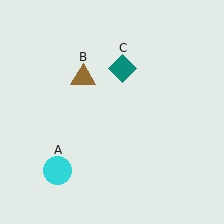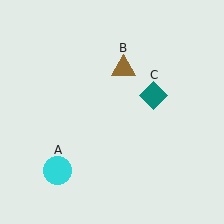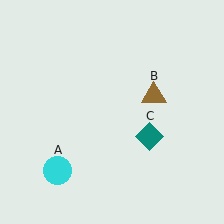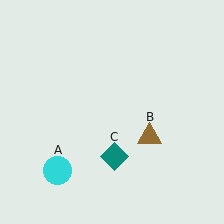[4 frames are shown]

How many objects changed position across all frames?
2 objects changed position: brown triangle (object B), teal diamond (object C).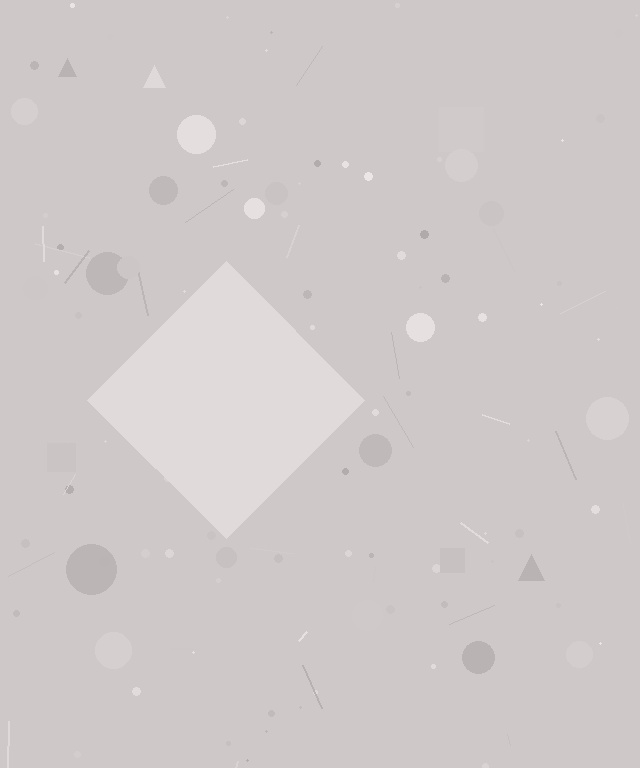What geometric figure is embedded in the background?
A diamond is embedded in the background.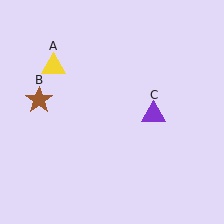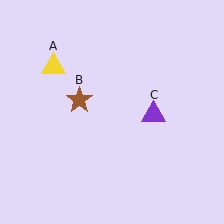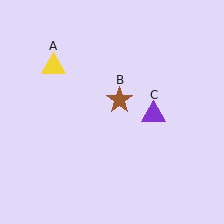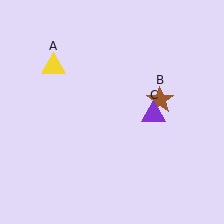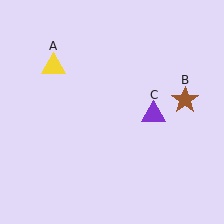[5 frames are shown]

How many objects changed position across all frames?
1 object changed position: brown star (object B).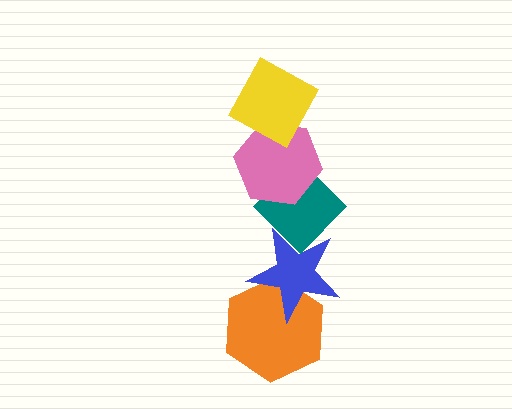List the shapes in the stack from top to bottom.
From top to bottom: the yellow diamond, the pink hexagon, the teal diamond, the blue star, the orange hexagon.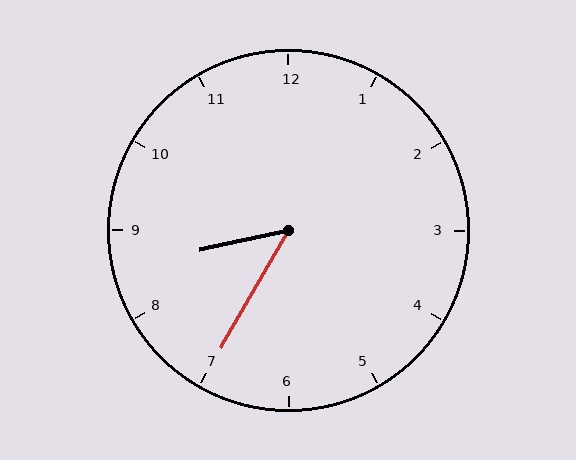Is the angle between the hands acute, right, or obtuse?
It is acute.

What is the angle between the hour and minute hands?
Approximately 48 degrees.